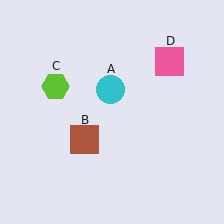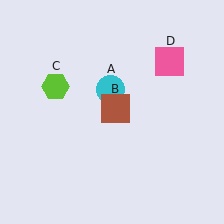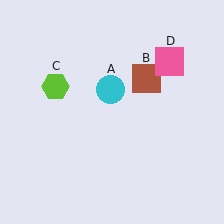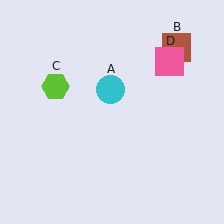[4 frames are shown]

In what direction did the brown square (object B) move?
The brown square (object B) moved up and to the right.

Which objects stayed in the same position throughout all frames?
Cyan circle (object A) and lime hexagon (object C) and pink square (object D) remained stationary.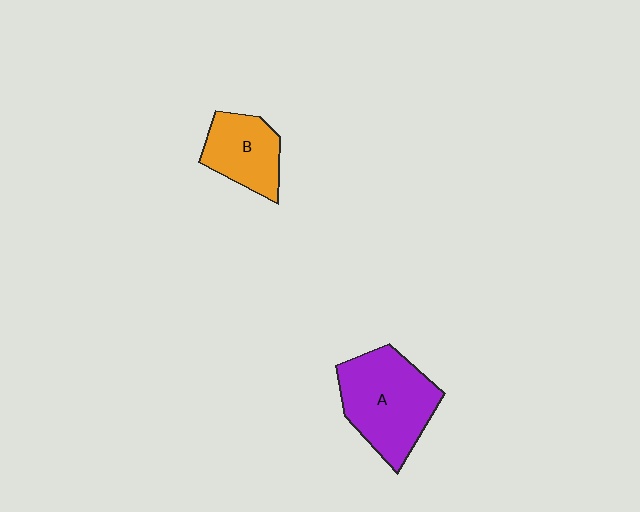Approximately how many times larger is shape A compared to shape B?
Approximately 1.6 times.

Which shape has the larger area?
Shape A (purple).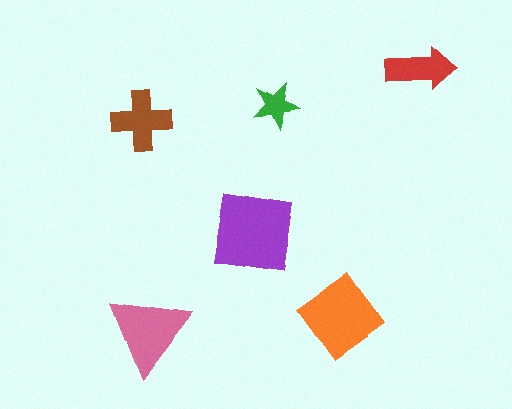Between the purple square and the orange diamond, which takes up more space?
The purple square.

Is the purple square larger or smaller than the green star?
Larger.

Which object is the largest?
The purple square.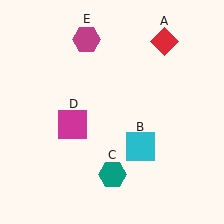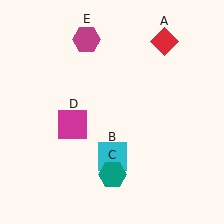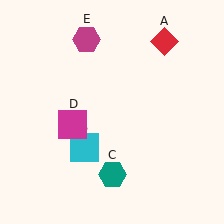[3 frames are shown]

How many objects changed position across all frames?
1 object changed position: cyan square (object B).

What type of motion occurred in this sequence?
The cyan square (object B) rotated clockwise around the center of the scene.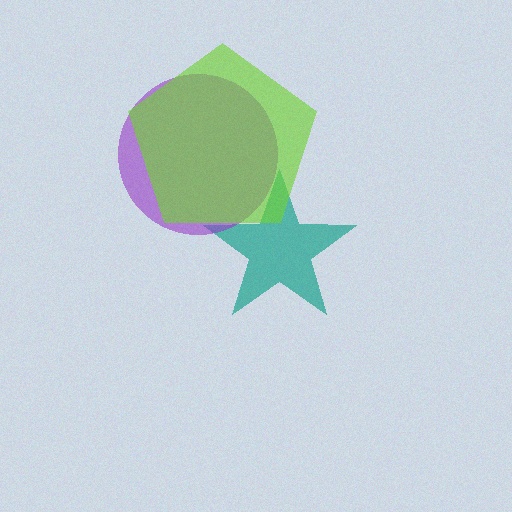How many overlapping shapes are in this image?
There are 3 overlapping shapes in the image.